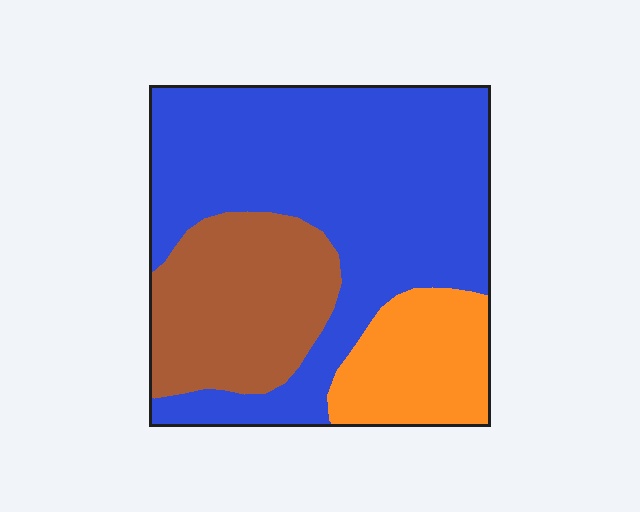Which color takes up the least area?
Orange, at roughly 15%.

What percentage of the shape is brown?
Brown covers around 25% of the shape.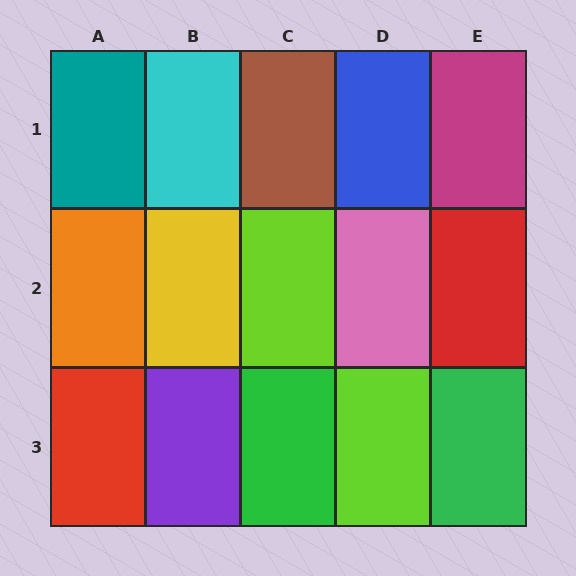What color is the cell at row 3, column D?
Lime.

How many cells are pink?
1 cell is pink.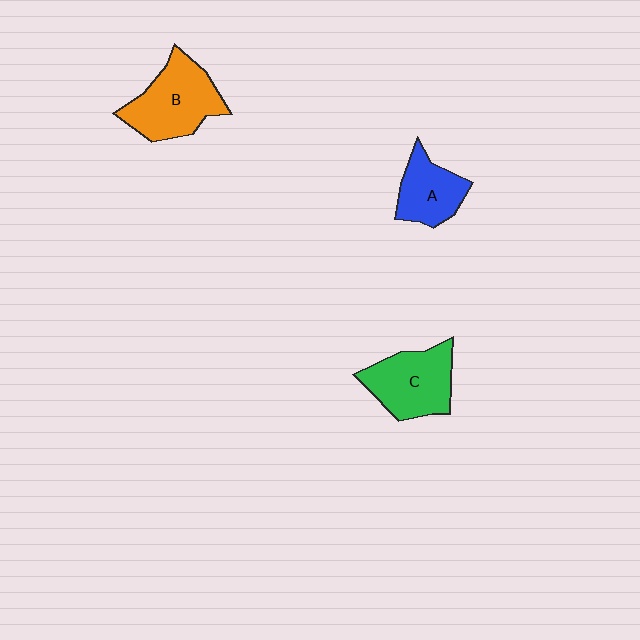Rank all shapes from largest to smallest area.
From largest to smallest: B (orange), C (green), A (blue).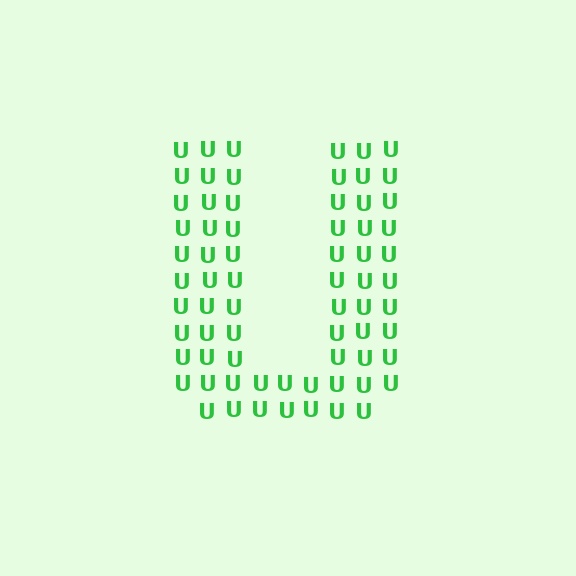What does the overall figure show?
The overall figure shows the letter U.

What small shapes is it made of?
It is made of small letter U's.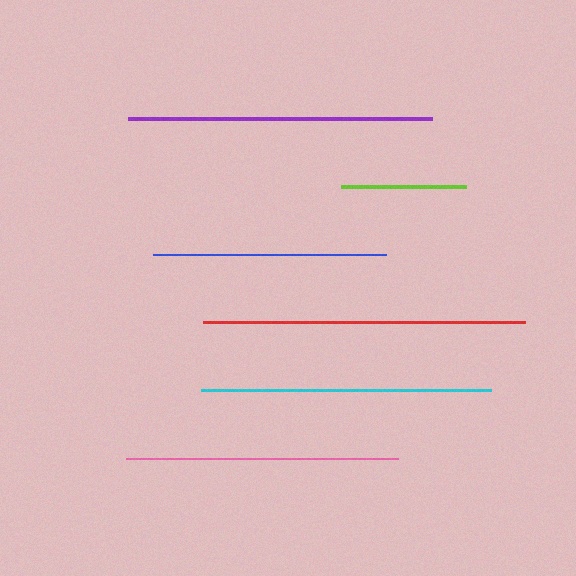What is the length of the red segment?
The red segment is approximately 322 pixels long.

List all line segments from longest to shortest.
From longest to shortest: red, purple, cyan, pink, blue, lime.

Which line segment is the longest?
The red line is the longest at approximately 322 pixels.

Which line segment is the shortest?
The lime line is the shortest at approximately 126 pixels.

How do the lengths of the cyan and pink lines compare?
The cyan and pink lines are approximately the same length.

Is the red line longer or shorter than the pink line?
The red line is longer than the pink line.